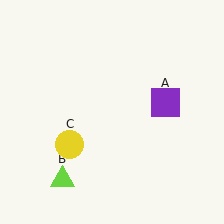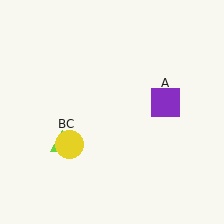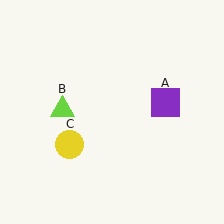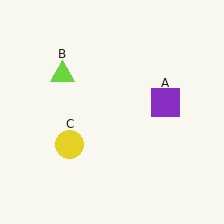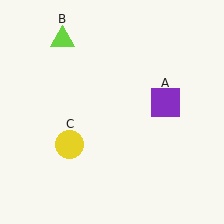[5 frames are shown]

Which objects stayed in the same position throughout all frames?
Purple square (object A) and yellow circle (object C) remained stationary.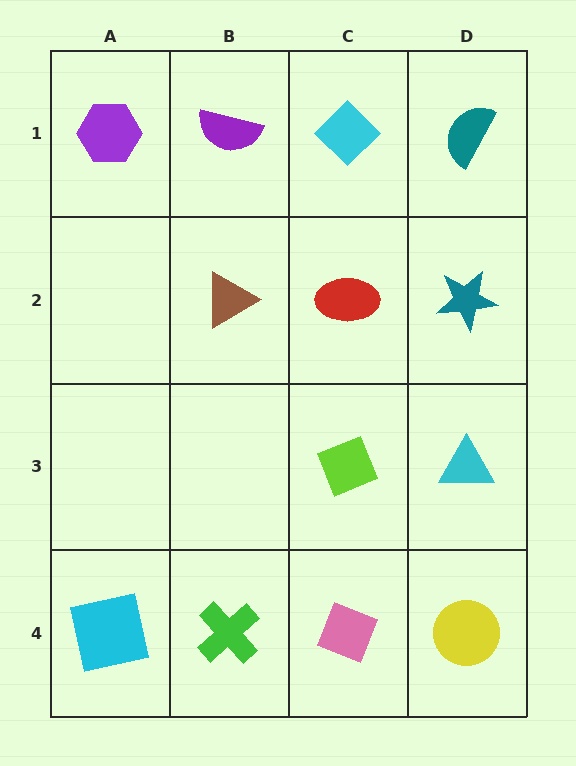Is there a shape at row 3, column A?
No, that cell is empty.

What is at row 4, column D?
A yellow circle.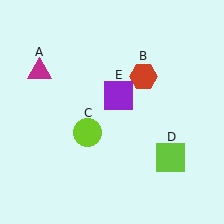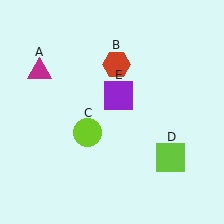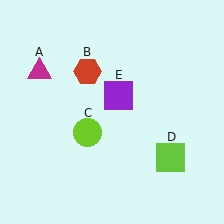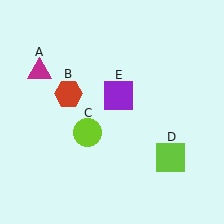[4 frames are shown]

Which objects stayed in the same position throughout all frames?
Magenta triangle (object A) and lime circle (object C) and lime square (object D) and purple square (object E) remained stationary.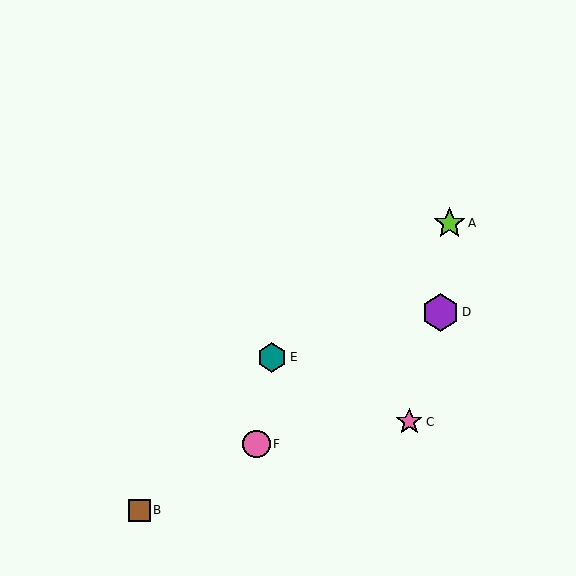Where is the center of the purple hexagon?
The center of the purple hexagon is at (441, 312).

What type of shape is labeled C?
Shape C is a pink star.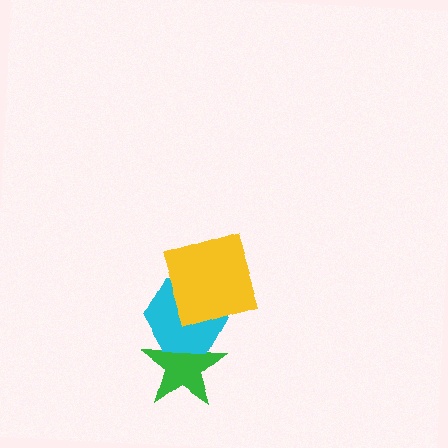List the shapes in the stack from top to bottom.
From top to bottom: the yellow square, the cyan hexagon, the green star.